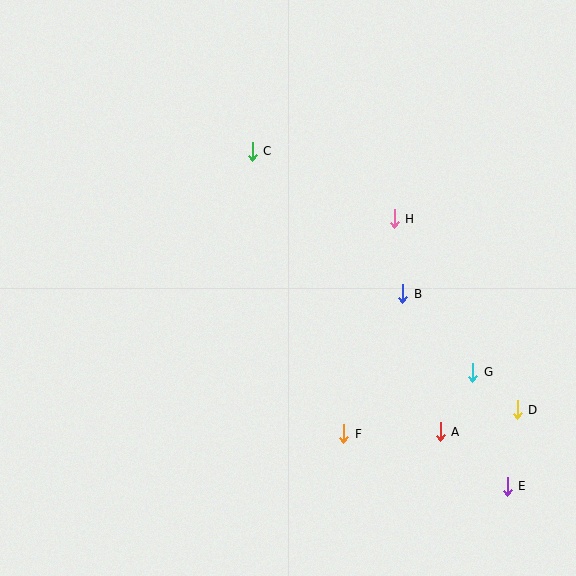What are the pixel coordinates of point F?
Point F is at (344, 434).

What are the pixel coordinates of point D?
Point D is at (517, 410).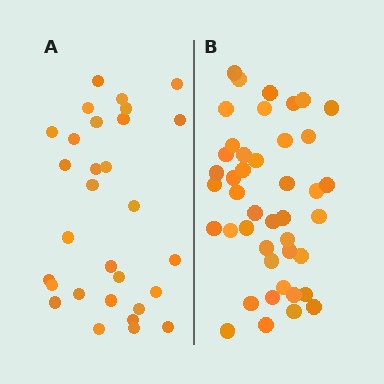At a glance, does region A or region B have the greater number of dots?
Region B (the right region) has more dots.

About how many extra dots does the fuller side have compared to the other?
Region B has approximately 15 more dots than region A.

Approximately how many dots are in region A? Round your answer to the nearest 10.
About 30 dots.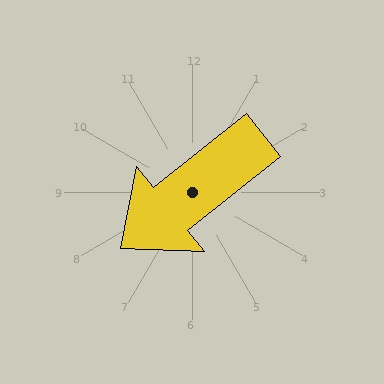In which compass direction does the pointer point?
Southwest.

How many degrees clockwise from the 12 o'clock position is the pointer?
Approximately 231 degrees.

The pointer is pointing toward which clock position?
Roughly 8 o'clock.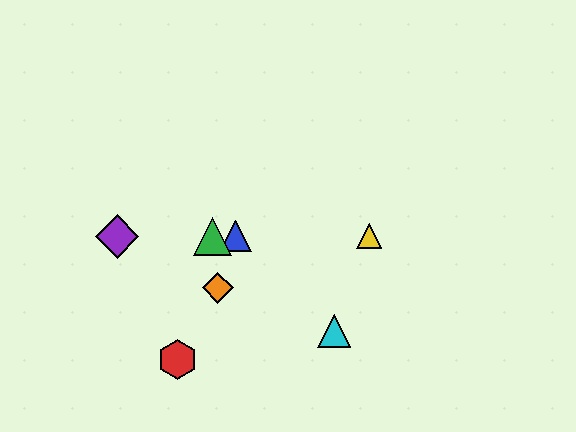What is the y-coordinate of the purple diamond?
The purple diamond is at y≈236.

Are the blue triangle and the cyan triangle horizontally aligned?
No, the blue triangle is at y≈236 and the cyan triangle is at y≈331.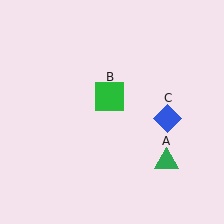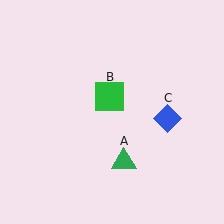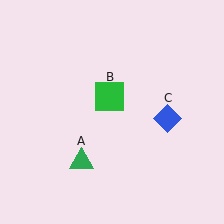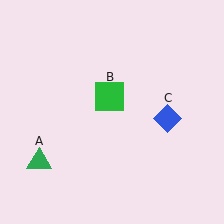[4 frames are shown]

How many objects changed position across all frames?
1 object changed position: green triangle (object A).